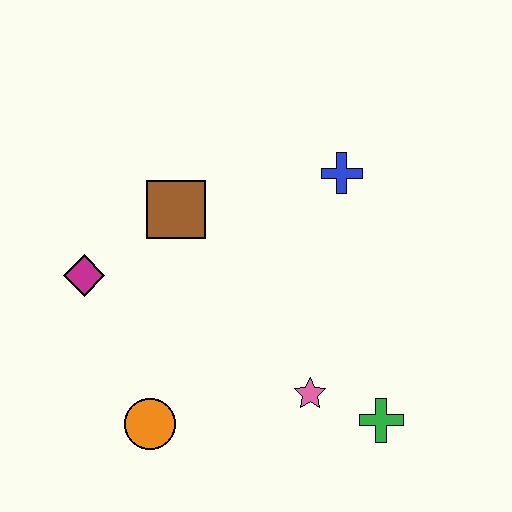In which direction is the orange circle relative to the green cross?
The orange circle is to the left of the green cross.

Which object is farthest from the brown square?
The green cross is farthest from the brown square.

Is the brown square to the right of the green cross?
No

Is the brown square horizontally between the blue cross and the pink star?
No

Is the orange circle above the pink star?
No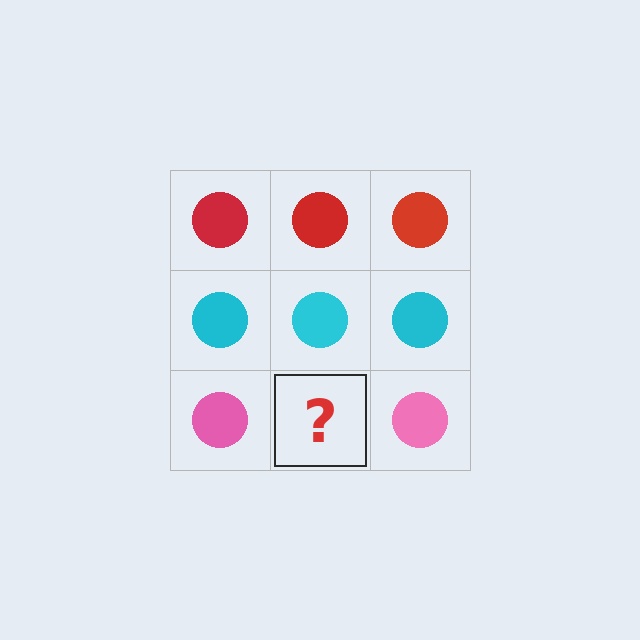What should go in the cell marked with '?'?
The missing cell should contain a pink circle.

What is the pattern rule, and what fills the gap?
The rule is that each row has a consistent color. The gap should be filled with a pink circle.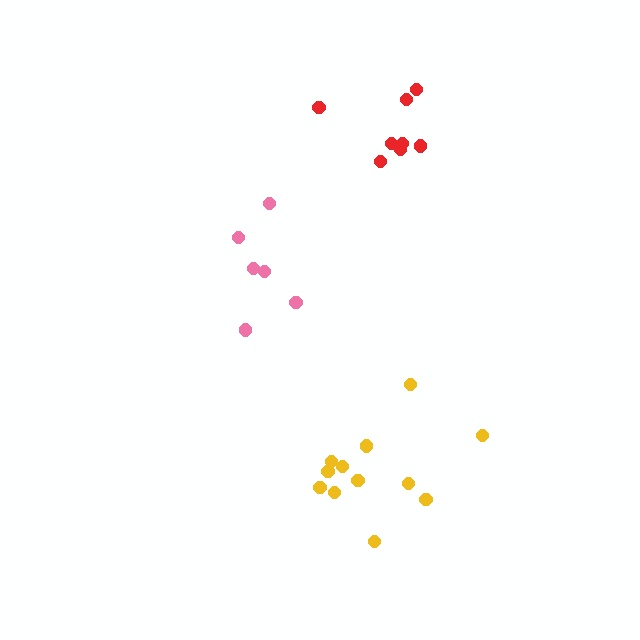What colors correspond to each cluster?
The clusters are colored: pink, yellow, red.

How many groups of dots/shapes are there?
There are 3 groups.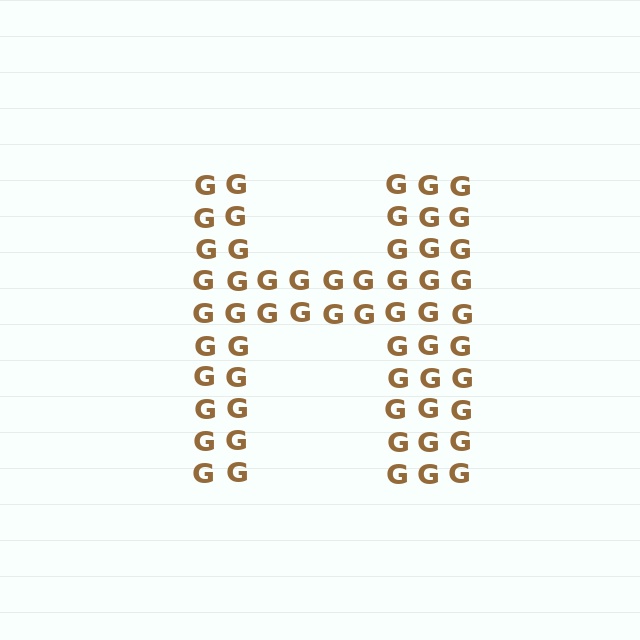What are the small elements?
The small elements are letter G's.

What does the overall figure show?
The overall figure shows the letter H.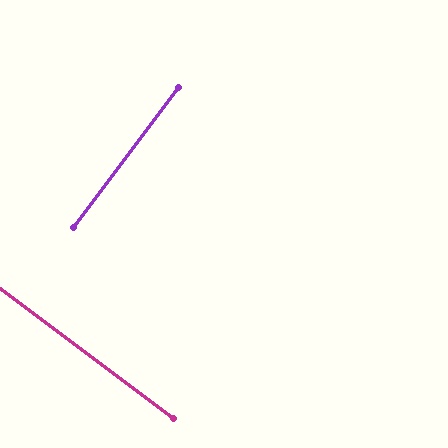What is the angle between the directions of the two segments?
Approximately 90 degrees.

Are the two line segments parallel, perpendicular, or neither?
Perpendicular — they meet at approximately 90°.